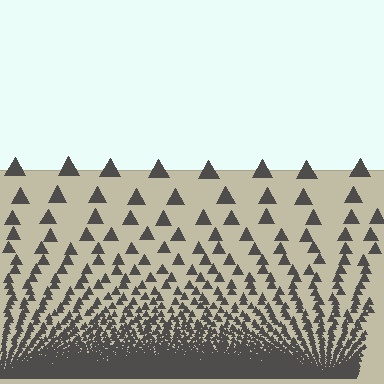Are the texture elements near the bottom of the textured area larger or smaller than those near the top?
Smaller. The gradient is inverted — elements near the bottom are smaller and denser.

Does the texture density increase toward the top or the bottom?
Density increases toward the bottom.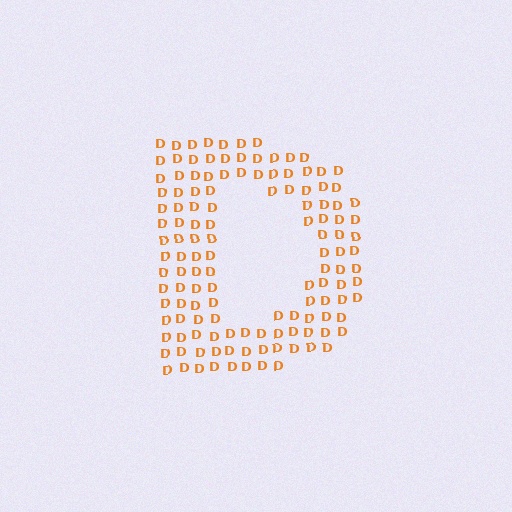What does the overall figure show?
The overall figure shows the letter D.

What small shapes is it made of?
It is made of small letter D's.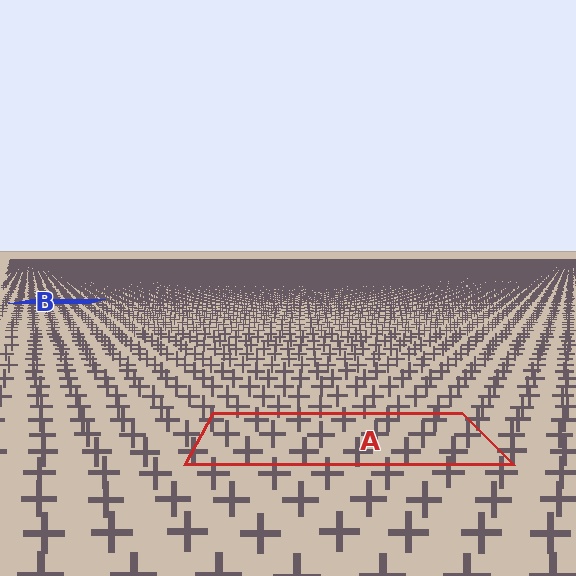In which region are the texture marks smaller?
The texture marks are smaller in region B, because it is farther away.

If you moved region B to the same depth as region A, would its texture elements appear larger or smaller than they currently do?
They would appear larger. At a closer depth, the same texture elements are projected at a bigger on-screen size.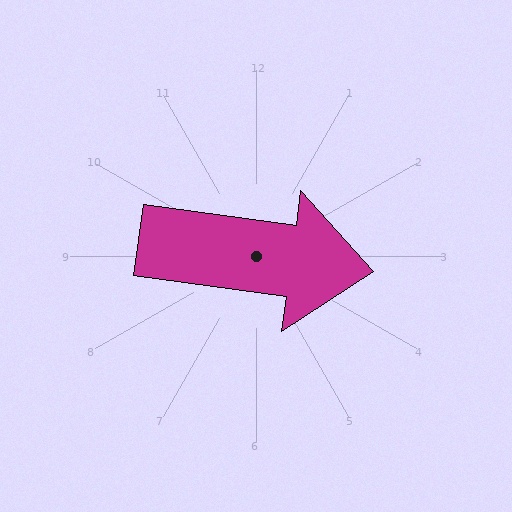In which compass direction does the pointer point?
East.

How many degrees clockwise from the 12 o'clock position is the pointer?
Approximately 98 degrees.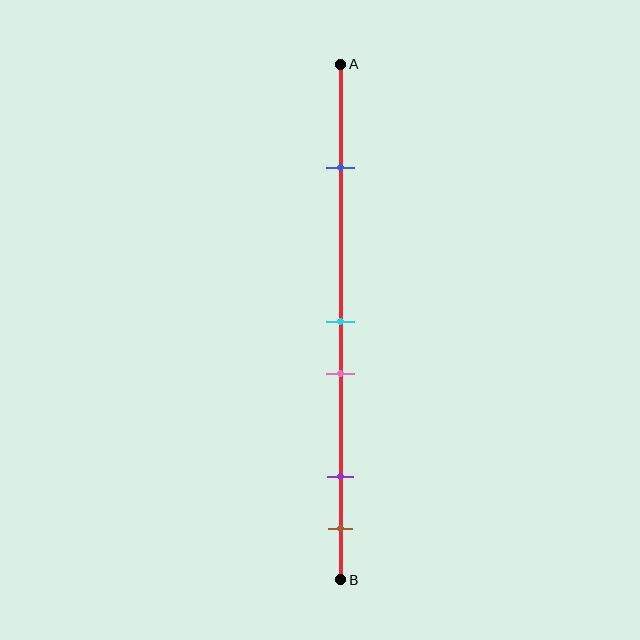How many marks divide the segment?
There are 5 marks dividing the segment.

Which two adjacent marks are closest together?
The cyan and pink marks are the closest adjacent pair.